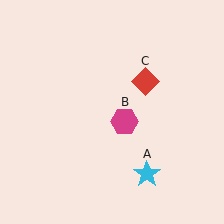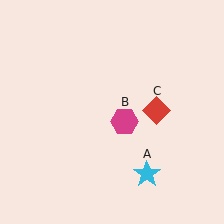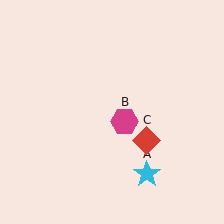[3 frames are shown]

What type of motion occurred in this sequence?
The red diamond (object C) rotated clockwise around the center of the scene.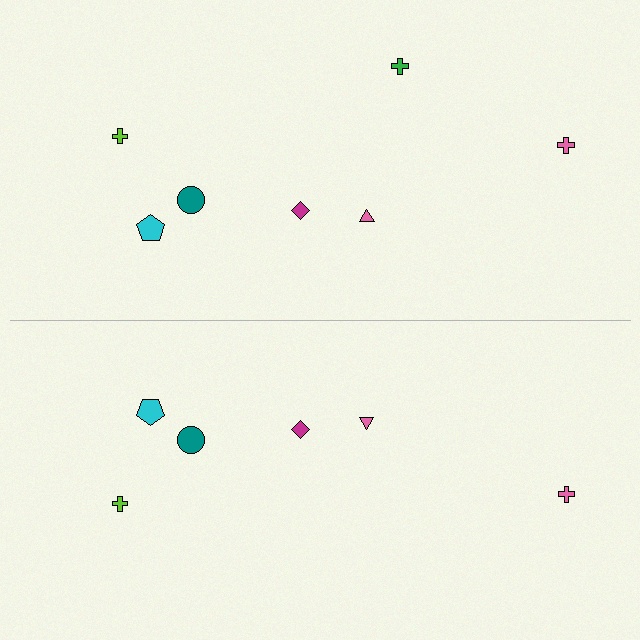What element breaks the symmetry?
A green cross is missing from the bottom side.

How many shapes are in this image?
There are 13 shapes in this image.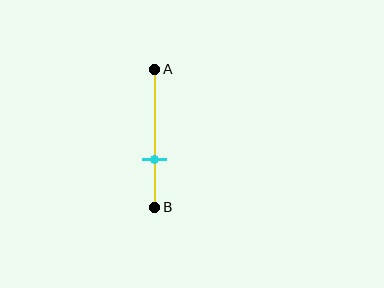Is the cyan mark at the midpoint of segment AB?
No, the mark is at about 65% from A, not at the 50% midpoint.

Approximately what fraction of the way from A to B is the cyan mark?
The cyan mark is approximately 65% of the way from A to B.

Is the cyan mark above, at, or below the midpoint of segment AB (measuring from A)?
The cyan mark is below the midpoint of segment AB.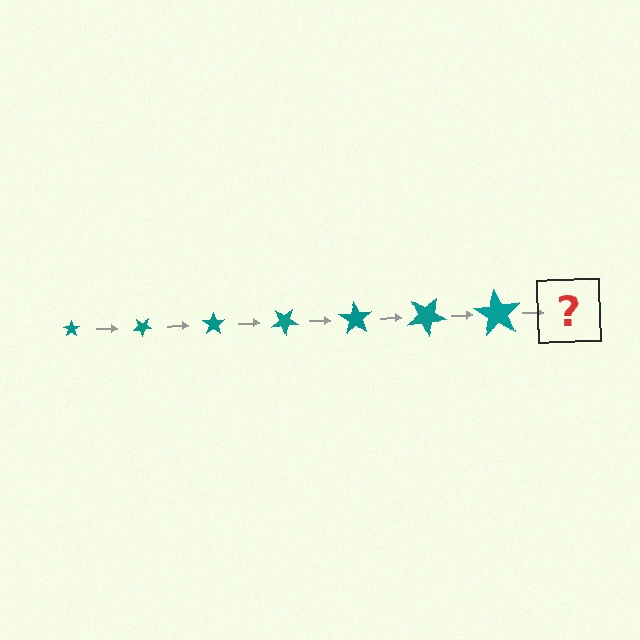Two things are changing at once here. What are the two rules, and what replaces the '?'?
The two rules are that the star grows larger each step and it rotates 35 degrees each step. The '?' should be a star, larger than the previous one and rotated 245 degrees from the start.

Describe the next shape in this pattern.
It should be a star, larger than the previous one and rotated 245 degrees from the start.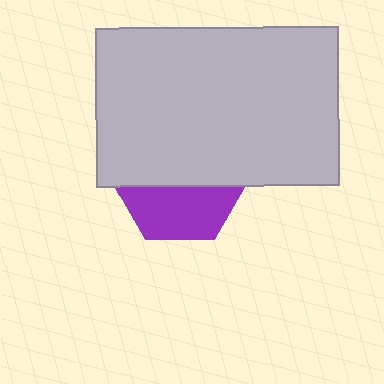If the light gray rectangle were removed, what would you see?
You would see the complete purple hexagon.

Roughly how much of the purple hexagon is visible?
A small part of it is visible (roughly 42%).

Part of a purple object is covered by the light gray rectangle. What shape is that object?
It is a hexagon.